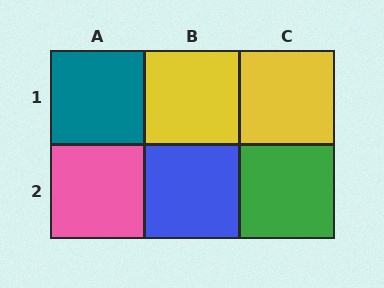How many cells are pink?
1 cell is pink.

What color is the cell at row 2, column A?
Pink.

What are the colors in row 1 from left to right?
Teal, yellow, yellow.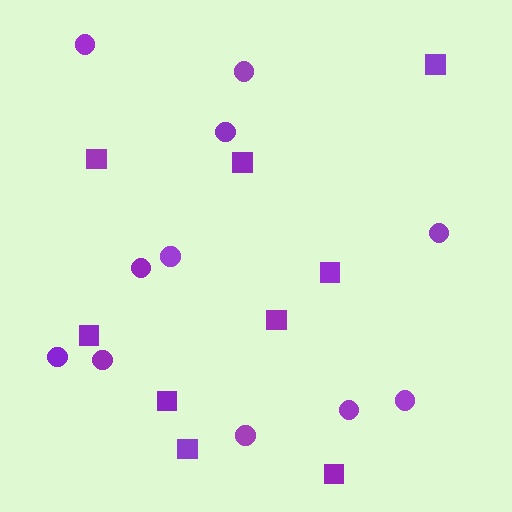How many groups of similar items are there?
There are 2 groups: one group of squares (9) and one group of circles (11).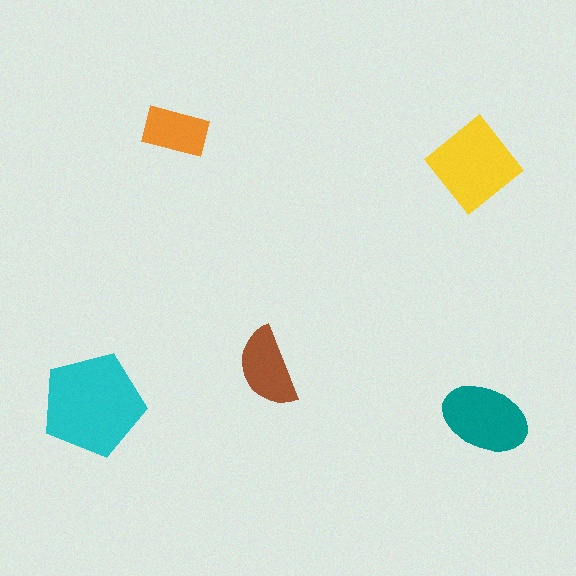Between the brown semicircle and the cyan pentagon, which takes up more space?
The cyan pentagon.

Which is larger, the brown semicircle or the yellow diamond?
The yellow diamond.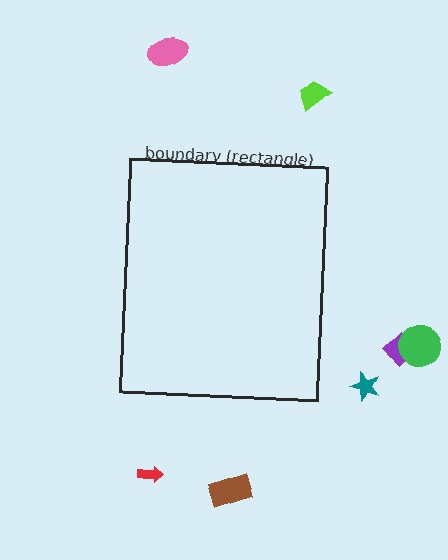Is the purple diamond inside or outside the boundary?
Outside.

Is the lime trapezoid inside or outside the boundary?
Outside.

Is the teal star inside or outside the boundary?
Outside.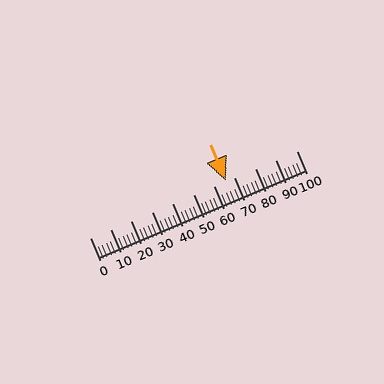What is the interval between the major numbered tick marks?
The major tick marks are spaced 10 units apart.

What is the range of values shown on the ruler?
The ruler shows values from 0 to 100.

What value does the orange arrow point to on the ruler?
The orange arrow points to approximately 66.